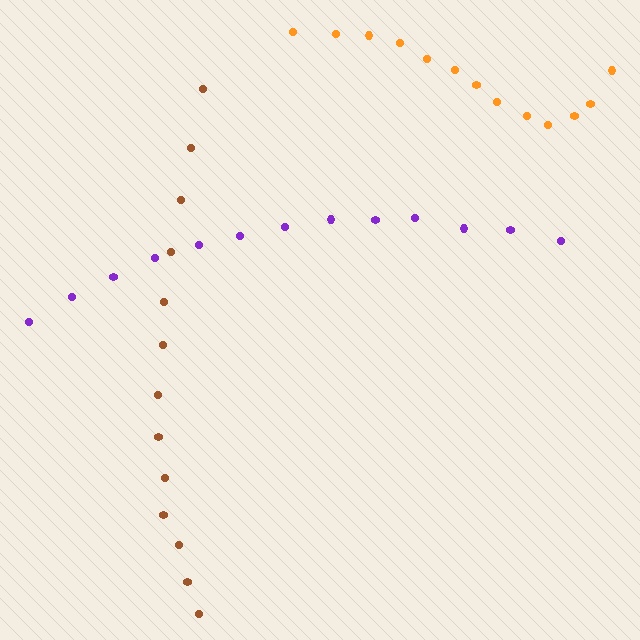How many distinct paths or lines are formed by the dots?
There are 3 distinct paths.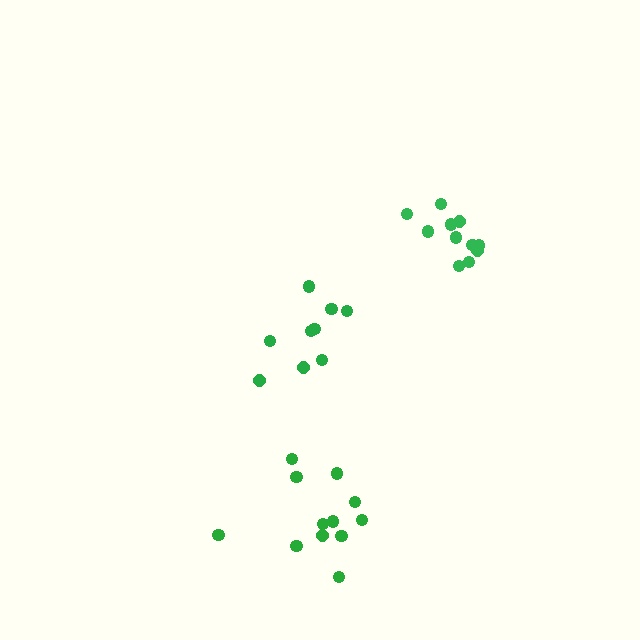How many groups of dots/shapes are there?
There are 3 groups.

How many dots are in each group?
Group 1: 9 dots, Group 2: 11 dots, Group 3: 12 dots (32 total).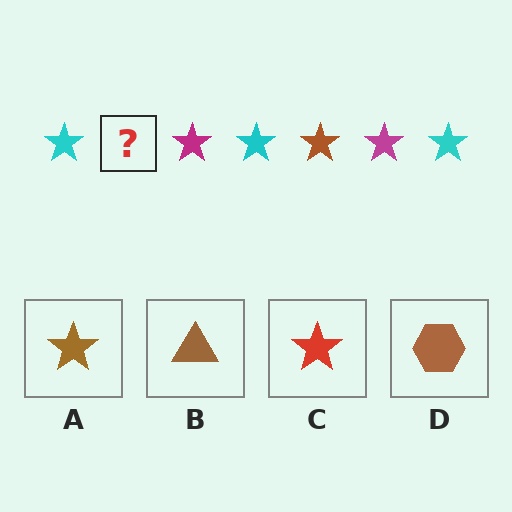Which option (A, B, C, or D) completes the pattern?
A.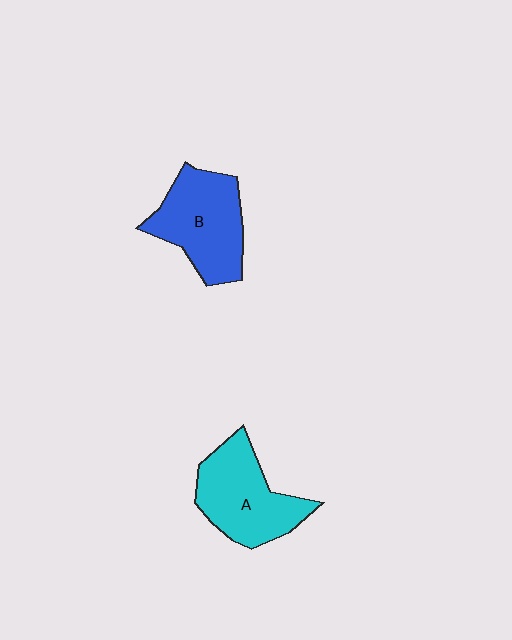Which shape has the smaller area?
Shape A (cyan).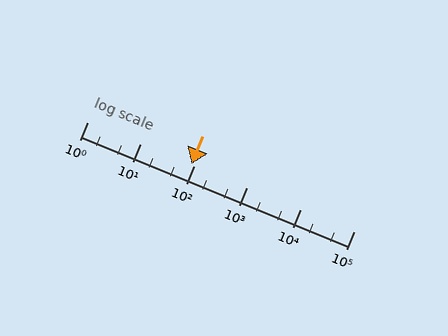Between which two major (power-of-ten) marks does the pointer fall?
The pointer is between 10 and 100.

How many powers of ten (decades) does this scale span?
The scale spans 5 decades, from 1 to 100000.